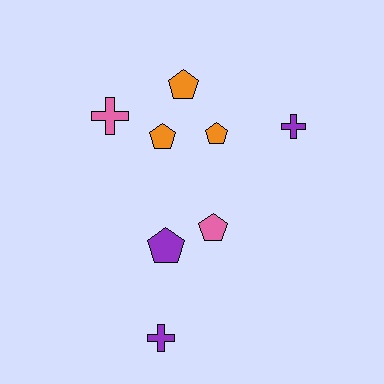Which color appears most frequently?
Purple, with 3 objects.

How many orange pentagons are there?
There are 3 orange pentagons.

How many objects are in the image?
There are 8 objects.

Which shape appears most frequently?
Pentagon, with 5 objects.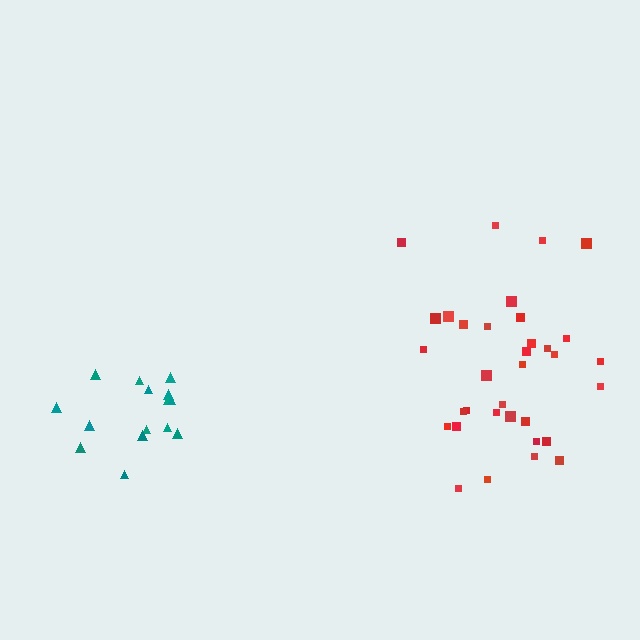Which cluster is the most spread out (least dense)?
Red.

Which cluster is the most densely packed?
Teal.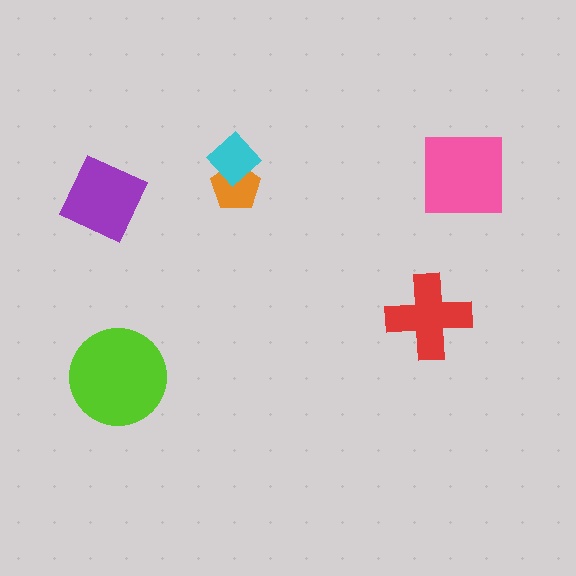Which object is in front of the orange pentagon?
The cyan diamond is in front of the orange pentagon.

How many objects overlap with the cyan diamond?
1 object overlaps with the cyan diamond.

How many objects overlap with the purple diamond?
0 objects overlap with the purple diamond.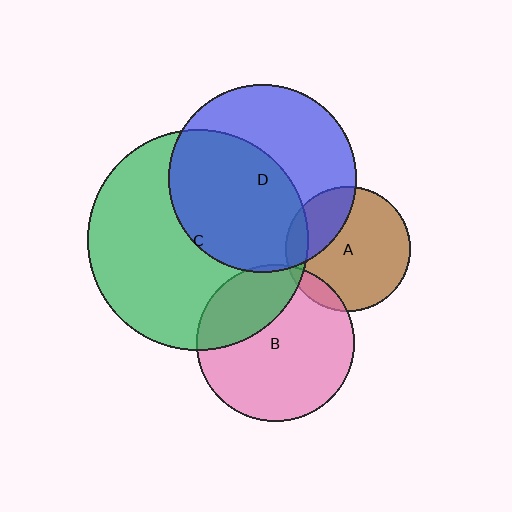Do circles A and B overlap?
Yes.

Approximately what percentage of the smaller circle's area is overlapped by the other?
Approximately 10%.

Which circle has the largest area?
Circle C (green).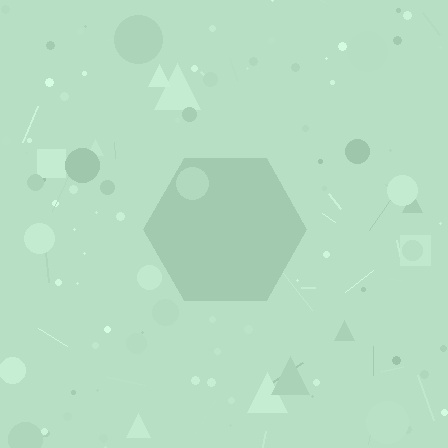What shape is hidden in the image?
A hexagon is hidden in the image.